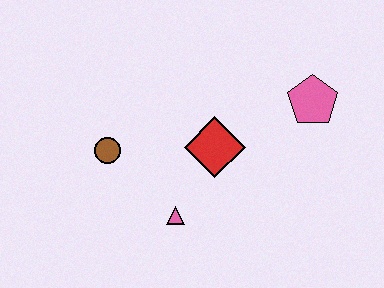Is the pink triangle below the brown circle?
Yes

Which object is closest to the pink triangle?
The red diamond is closest to the pink triangle.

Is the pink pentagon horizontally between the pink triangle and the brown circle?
No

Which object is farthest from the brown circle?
The pink pentagon is farthest from the brown circle.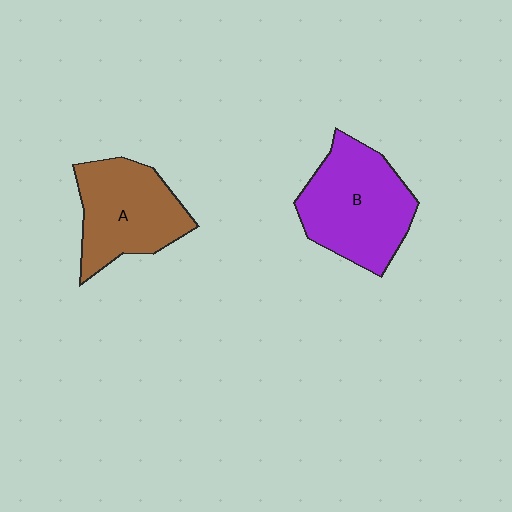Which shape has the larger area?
Shape B (purple).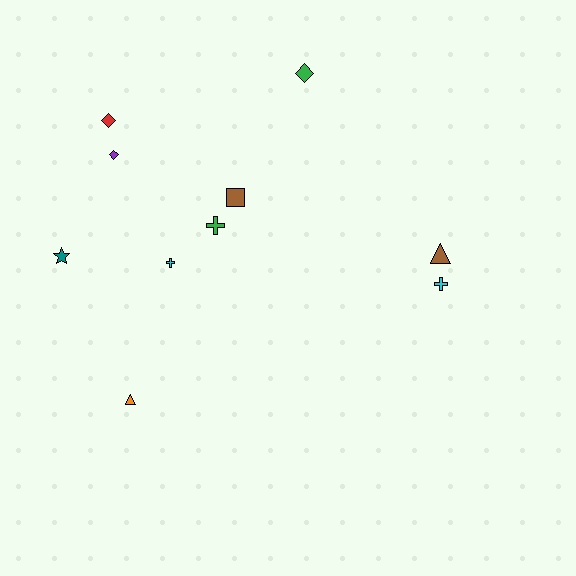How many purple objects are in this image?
There is 1 purple object.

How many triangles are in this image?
There are 2 triangles.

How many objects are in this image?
There are 10 objects.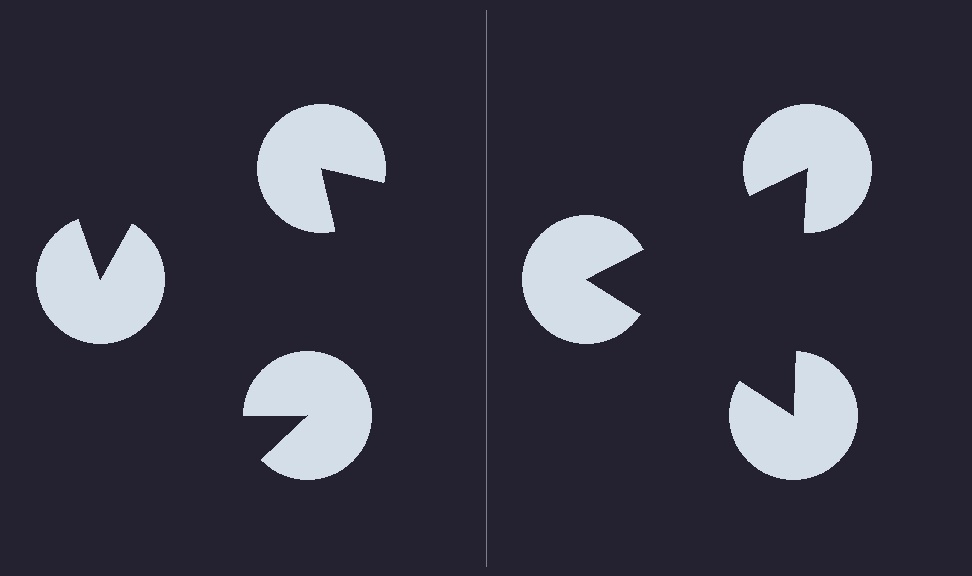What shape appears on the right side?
An illusory triangle.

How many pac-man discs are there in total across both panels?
6 — 3 on each side.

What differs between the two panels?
The pac-man discs are positioned identically on both sides; only the wedge orientations differ. On the right they align to a triangle; on the left they are misaligned.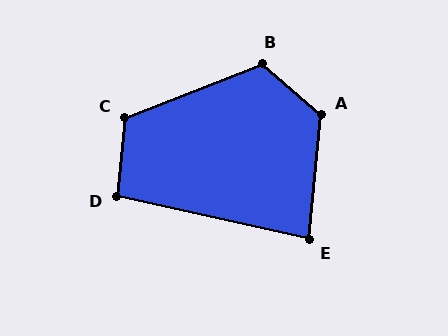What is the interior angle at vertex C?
Approximately 118 degrees (obtuse).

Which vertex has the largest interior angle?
A, at approximately 125 degrees.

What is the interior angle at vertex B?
Approximately 118 degrees (obtuse).